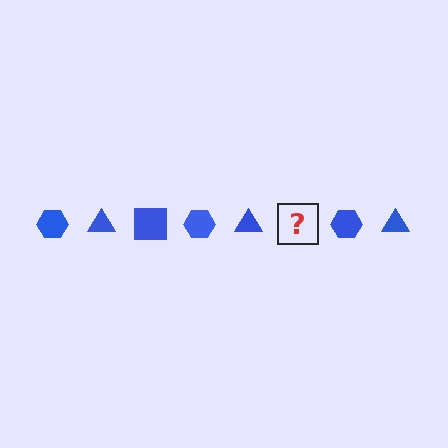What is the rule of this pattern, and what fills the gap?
The rule is that the pattern cycles through hexagon, triangle, square shapes in blue. The gap should be filled with a blue square.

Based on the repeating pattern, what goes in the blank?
The blank should be a blue square.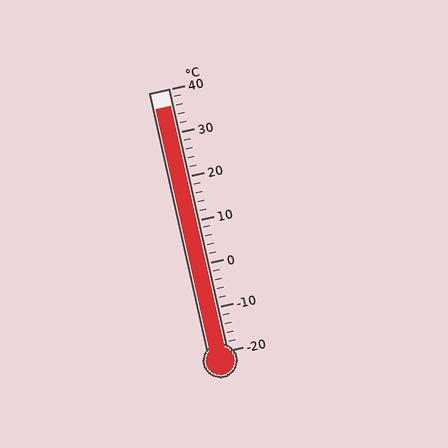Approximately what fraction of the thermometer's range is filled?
The thermometer is filled to approximately 95% of its range.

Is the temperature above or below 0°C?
The temperature is above 0°C.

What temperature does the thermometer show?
The thermometer shows approximately 36°C.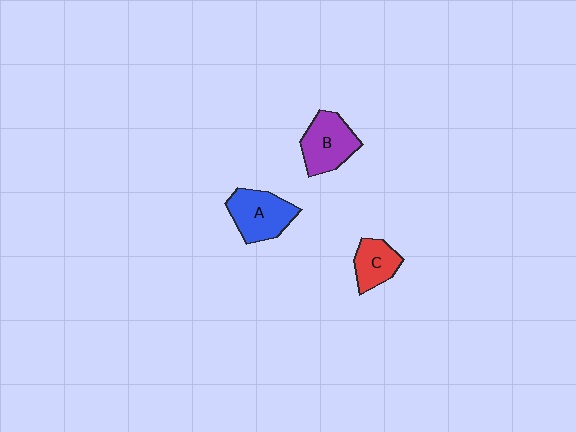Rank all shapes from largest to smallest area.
From largest to smallest: A (blue), B (purple), C (red).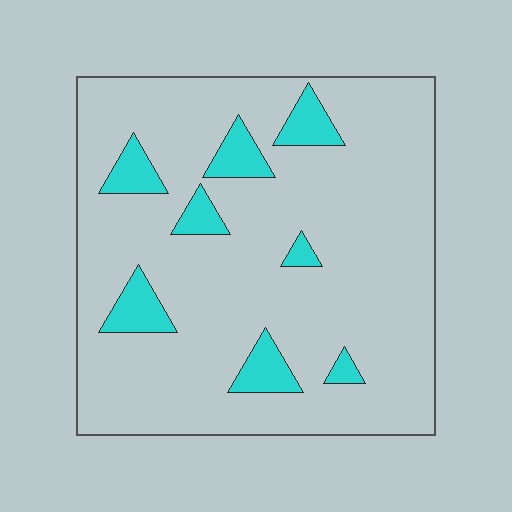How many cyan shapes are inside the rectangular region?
8.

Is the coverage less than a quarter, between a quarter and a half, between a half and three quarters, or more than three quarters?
Less than a quarter.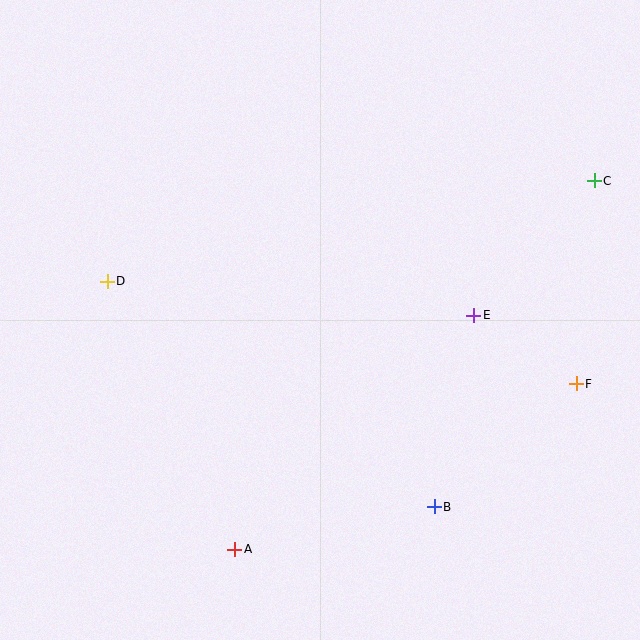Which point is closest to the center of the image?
Point E at (474, 315) is closest to the center.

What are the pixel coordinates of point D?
Point D is at (107, 281).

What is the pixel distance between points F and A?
The distance between F and A is 379 pixels.